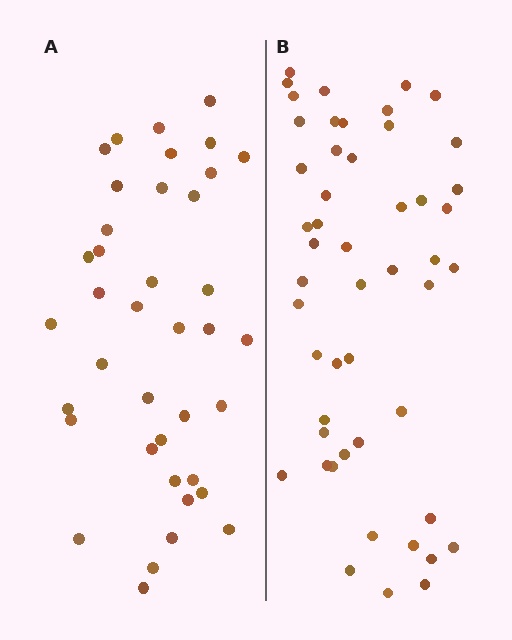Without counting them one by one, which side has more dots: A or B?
Region B (the right region) has more dots.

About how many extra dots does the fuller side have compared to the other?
Region B has roughly 12 or so more dots than region A.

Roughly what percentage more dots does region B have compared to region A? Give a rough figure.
About 30% more.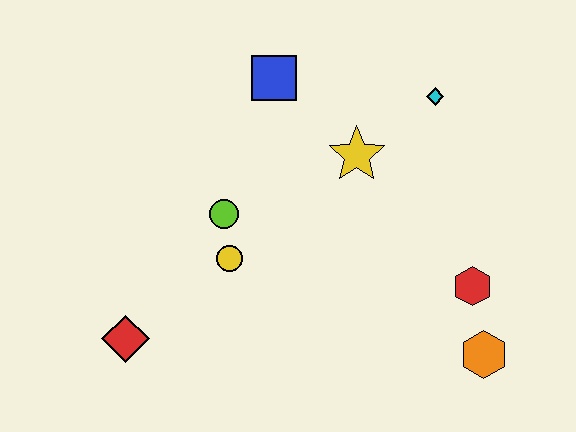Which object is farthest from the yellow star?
The red diamond is farthest from the yellow star.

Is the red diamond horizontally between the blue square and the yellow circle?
No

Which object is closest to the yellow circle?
The lime circle is closest to the yellow circle.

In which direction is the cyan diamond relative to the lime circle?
The cyan diamond is to the right of the lime circle.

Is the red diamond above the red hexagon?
No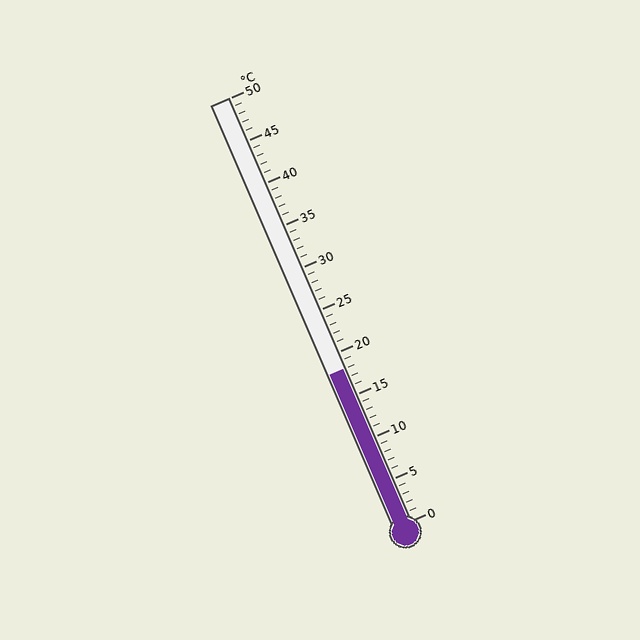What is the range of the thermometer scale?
The thermometer scale ranges from 0°C to 50°C.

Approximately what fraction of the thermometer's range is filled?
The thermometer is filled to approximately 35% of its range.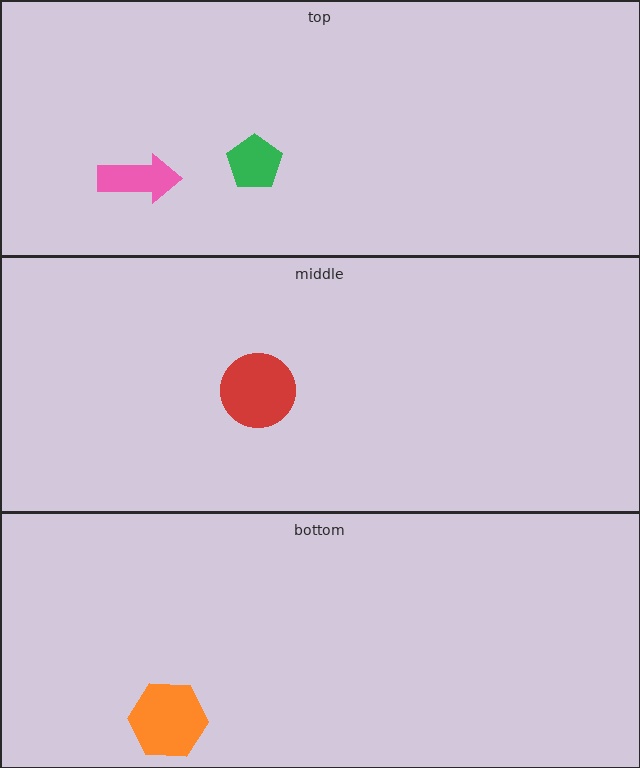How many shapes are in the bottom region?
1.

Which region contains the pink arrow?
The top region.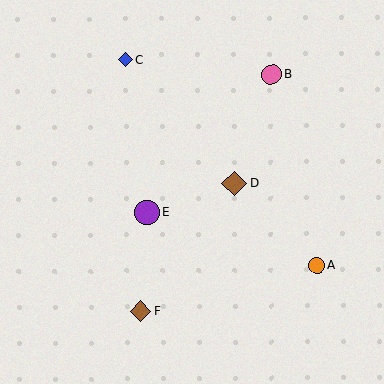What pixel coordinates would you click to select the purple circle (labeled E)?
Click at (147, 213) to select the purple circle E.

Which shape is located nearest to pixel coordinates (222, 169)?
The brown diamond (labeled D) at (234, 183) is nearest to that location.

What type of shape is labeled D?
Shape D is a brown diamond.